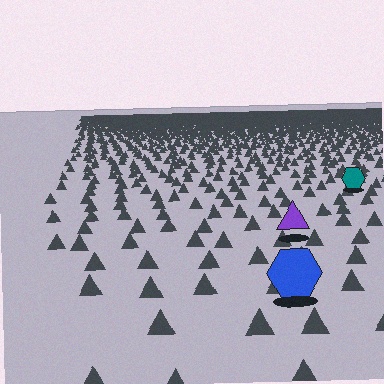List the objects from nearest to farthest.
From nearest to farthest: the blue hexagon, the purple triangle, the teal hexagon.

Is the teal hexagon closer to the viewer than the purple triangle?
No. The purple triangle is closer — you can tell from the texture gradient: the ground texture is coarser near it.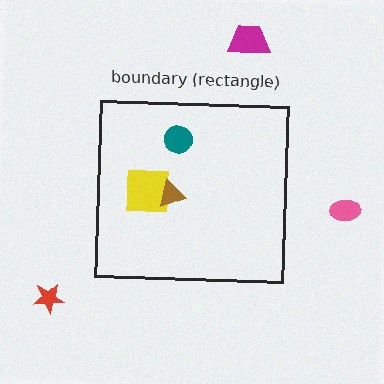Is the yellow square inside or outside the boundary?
Inside.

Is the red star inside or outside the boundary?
Outside.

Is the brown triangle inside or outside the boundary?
Inside.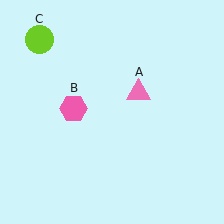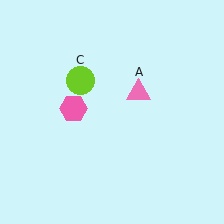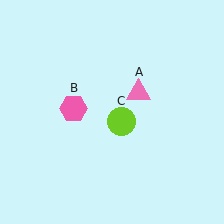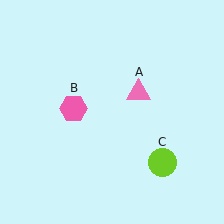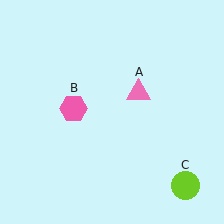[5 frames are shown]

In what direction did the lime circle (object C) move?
The lime circle (object C) moved down and to the right.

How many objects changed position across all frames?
1 object changed position: lime circle (object C).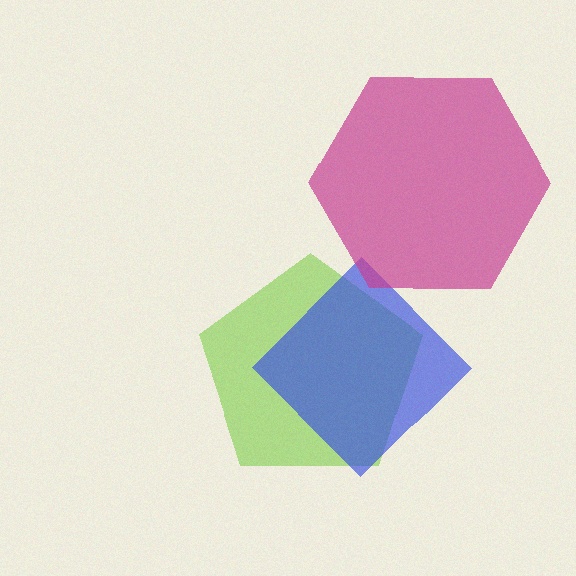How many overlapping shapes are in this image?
There are 3 overlapping shapes in the image.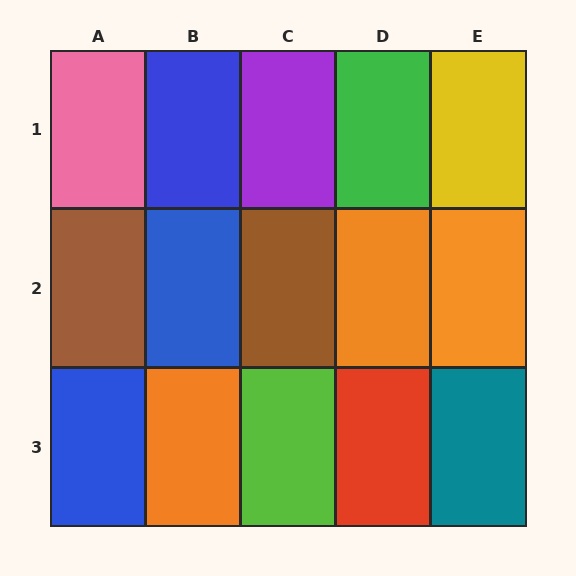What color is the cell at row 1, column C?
Purple.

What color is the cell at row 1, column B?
Blue.